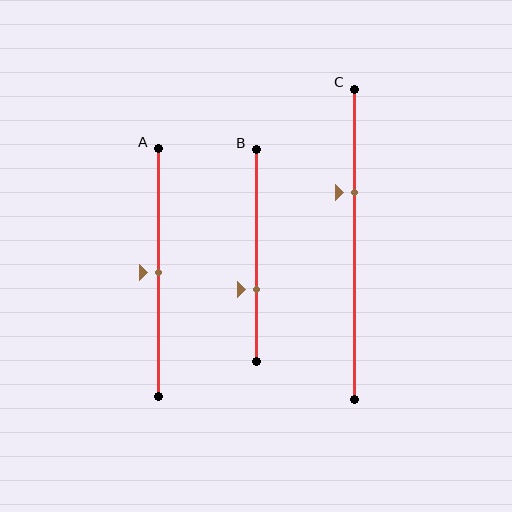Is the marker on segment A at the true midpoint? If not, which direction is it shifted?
Yes, the marker on segment A is at the true midpoint.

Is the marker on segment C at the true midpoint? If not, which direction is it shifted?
No, the marker on segment C is shifted upward by about 17% of the segment length.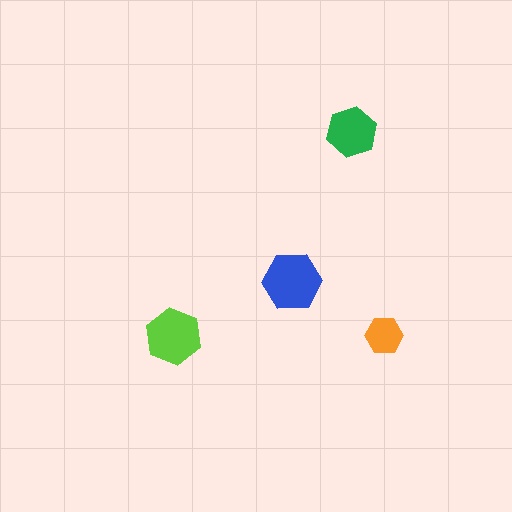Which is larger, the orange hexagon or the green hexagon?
The green one.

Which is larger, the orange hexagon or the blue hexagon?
The blue one.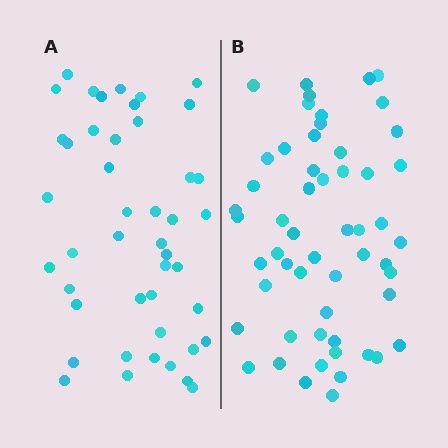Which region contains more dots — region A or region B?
Region B (the right region) has more dots.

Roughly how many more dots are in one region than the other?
Region B has roughly 10 or so more dots than region A.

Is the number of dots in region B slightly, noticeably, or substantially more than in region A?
Region B has only slightly more — the two regions are fairly close. The ratio is roughly 1.2 to 1.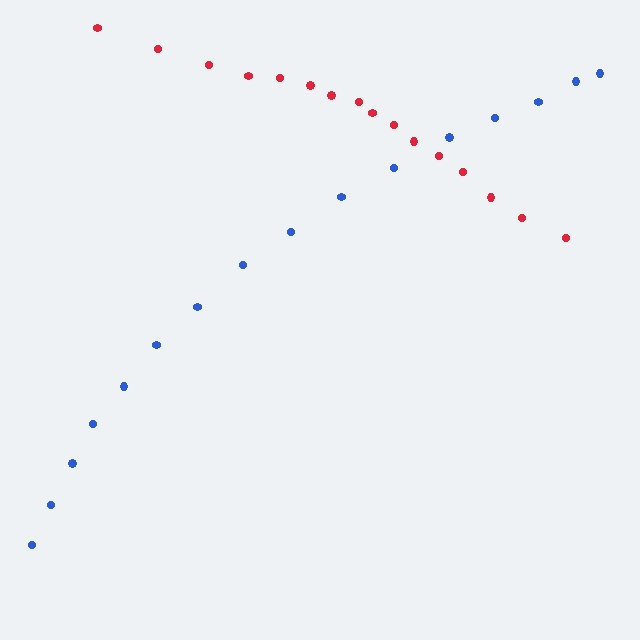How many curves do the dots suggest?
There are 2 distinct paths.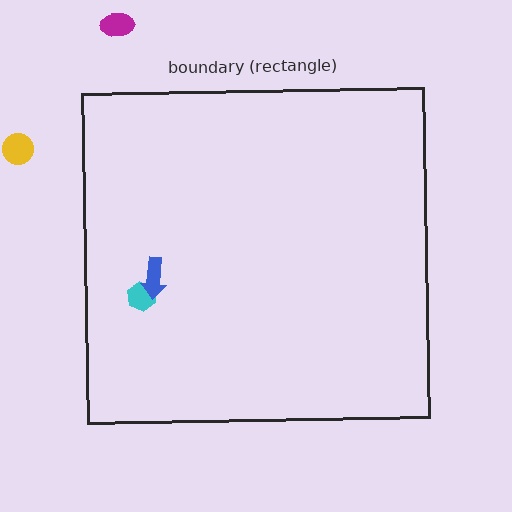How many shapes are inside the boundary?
2 inside, 2 outside.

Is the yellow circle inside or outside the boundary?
Outside.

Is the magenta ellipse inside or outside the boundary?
Outside.